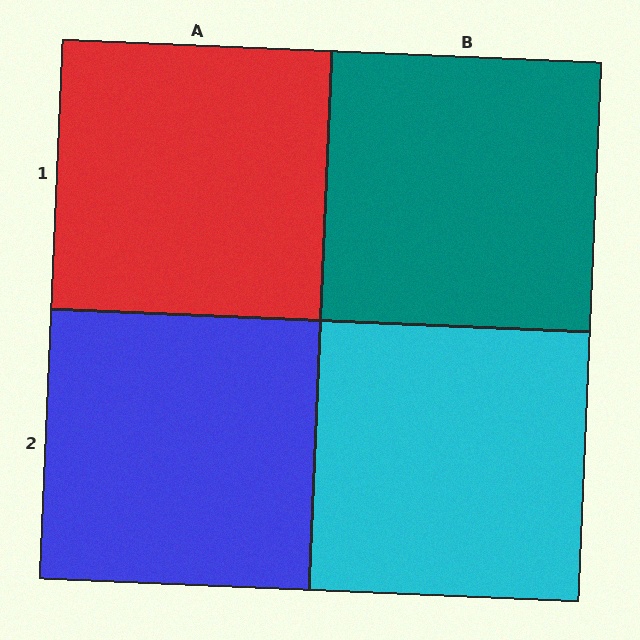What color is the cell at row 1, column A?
Red.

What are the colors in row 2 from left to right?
Blue, cyan.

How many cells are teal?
1 cell is teal.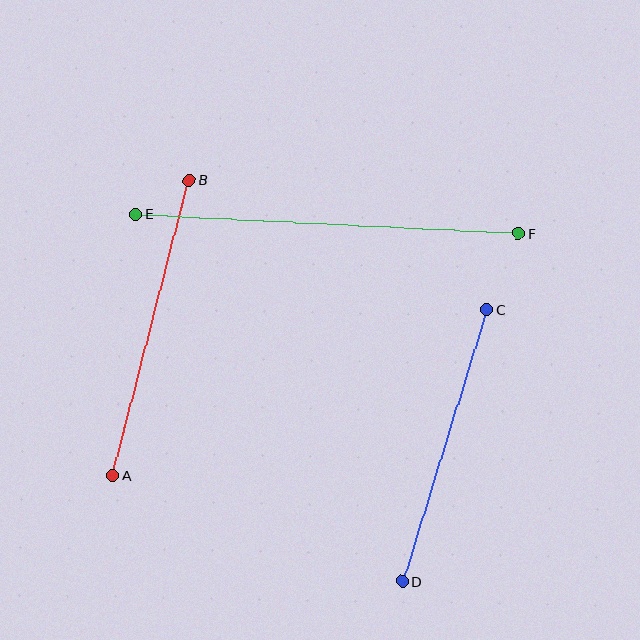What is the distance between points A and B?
The distance is approximately 305 pixels.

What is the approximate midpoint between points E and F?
The midpoint is at approximately (327, 223) pixels.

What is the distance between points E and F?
The distance is approximately 383 pixels.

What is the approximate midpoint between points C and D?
The midpoint is at approximately (445, 445) pixels.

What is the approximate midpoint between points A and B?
The midpoint is at approximately (151, 328) pixels.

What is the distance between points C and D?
The distance is approximately 285 pixels.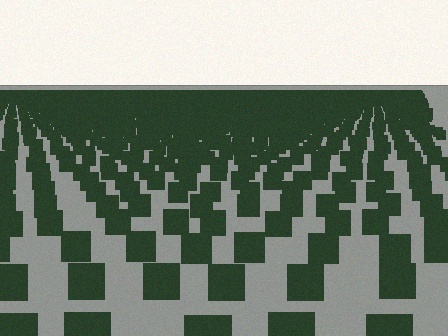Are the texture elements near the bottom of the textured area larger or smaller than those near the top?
Larger. Near the bottom, elements are closer to the viewer and appear at a bigger on-screen size.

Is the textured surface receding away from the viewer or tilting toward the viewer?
The surface is receding away from the viewer. Texture elements get smaller and denser toward the top.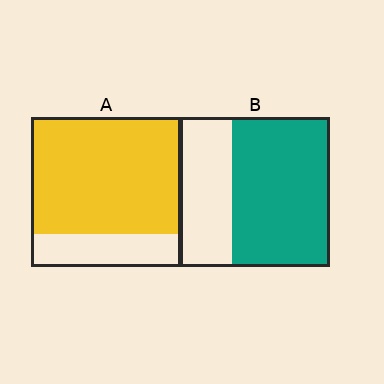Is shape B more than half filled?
Yes.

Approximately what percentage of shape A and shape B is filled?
A is approximately 80% and B is approximately 65%.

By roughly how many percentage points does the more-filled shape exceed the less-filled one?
By roughly 15 percentage points (A over B).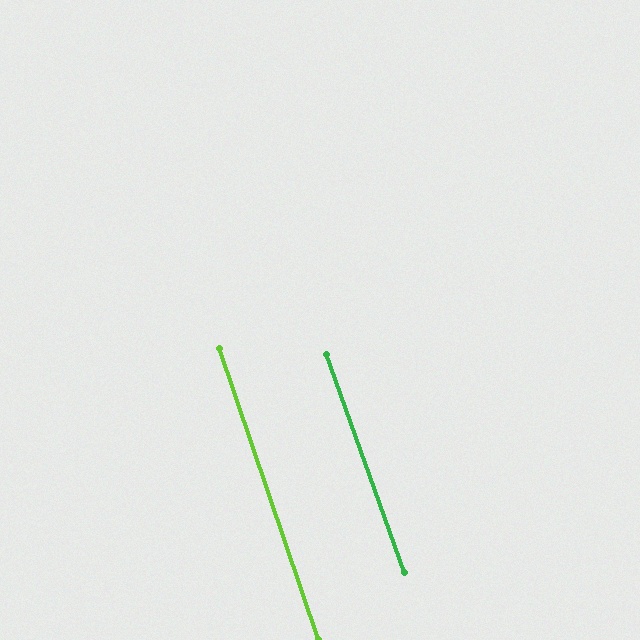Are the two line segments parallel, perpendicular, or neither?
Parallel — their directions differ by only 0.8°.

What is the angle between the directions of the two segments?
Approximately 1 degree.